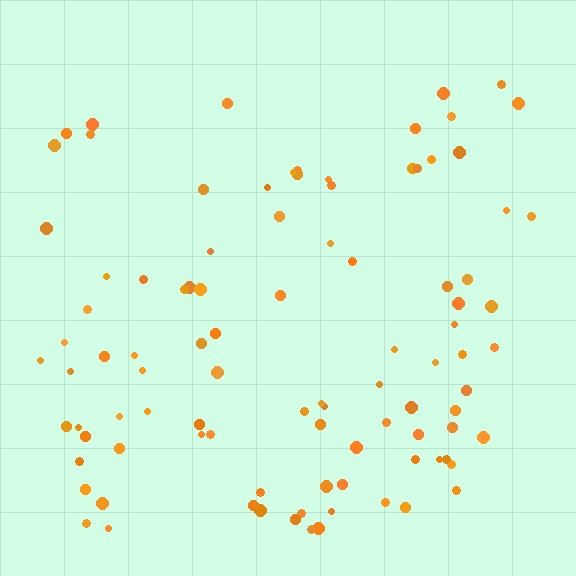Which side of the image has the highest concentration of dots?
The bottom.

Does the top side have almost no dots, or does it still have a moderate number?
Still a moderate number, just noticeably fewer than the bottom.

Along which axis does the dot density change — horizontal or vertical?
Vertical.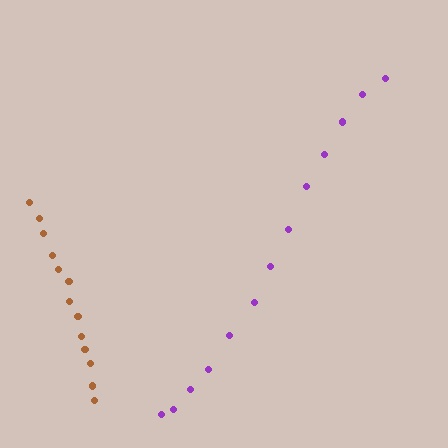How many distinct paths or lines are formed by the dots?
There are 2 distinct paths.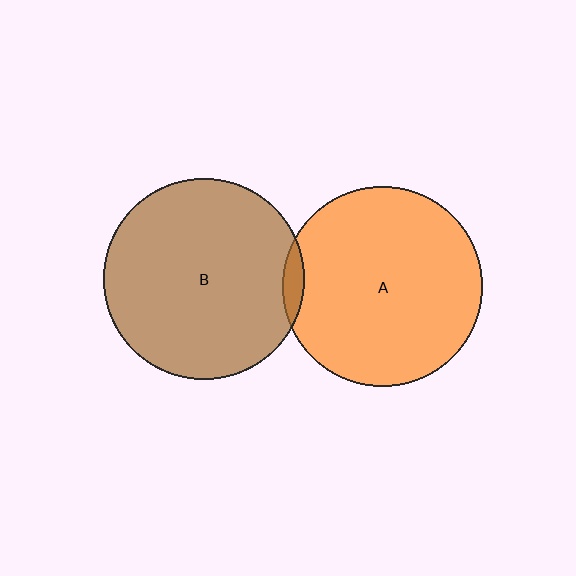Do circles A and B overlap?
Yes.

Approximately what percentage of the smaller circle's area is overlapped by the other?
Approximately 5%.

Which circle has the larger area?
Circle B (brown).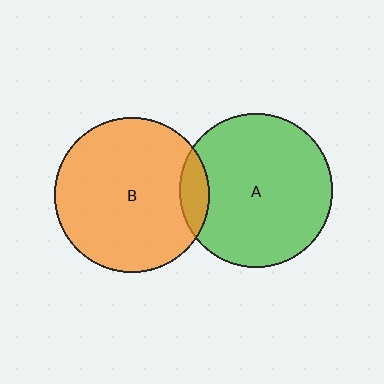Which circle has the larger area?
Circle B (orange).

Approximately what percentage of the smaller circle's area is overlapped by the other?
Approximately 10%.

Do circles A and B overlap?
Yes.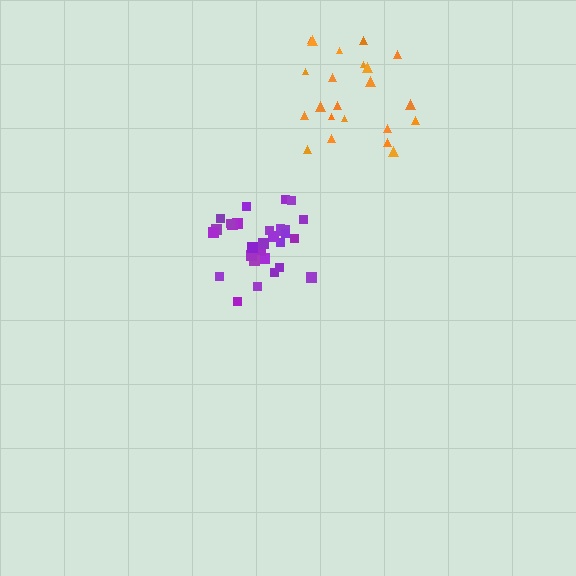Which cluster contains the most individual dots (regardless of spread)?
Purple (29).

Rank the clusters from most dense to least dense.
purple, orange.